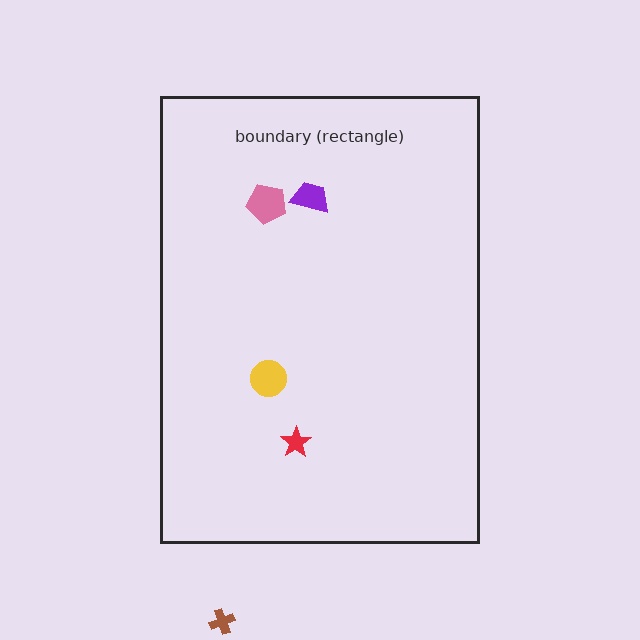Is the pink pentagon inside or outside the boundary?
Inside.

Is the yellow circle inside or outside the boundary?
Inside.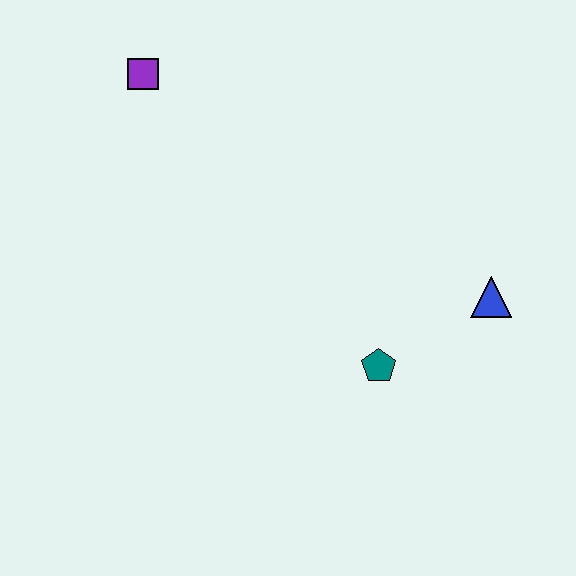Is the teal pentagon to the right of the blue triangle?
No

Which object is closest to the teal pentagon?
The blue triangle is closest to the teal pentagon.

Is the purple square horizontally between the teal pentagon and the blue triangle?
No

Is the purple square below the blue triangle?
No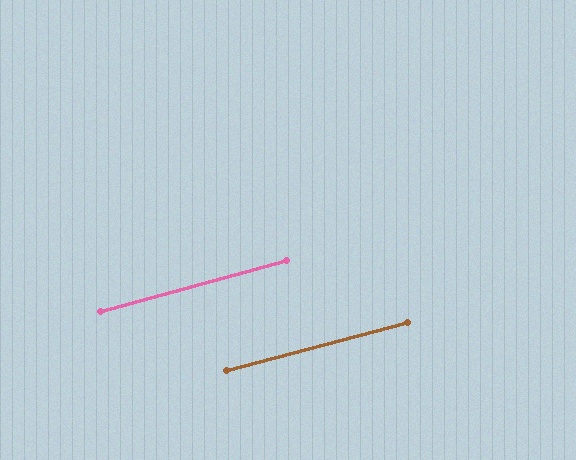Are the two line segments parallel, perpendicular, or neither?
Parallel — their directions differ by only 0.4°.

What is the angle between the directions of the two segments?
Approximately 0 degrees.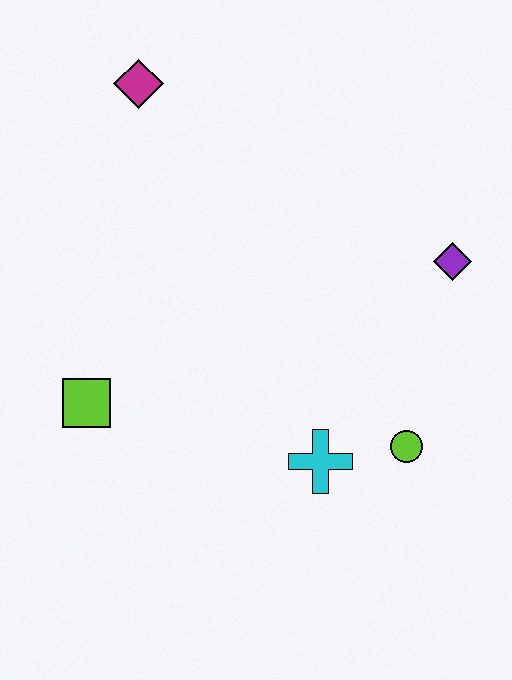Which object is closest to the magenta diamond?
The lime square is closest to the magenta diamond.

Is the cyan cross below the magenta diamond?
Yes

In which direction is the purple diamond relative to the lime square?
The purple diamond is to the right of the lime square.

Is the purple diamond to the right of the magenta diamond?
Yes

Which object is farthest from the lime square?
The purple diamond is farthest from the lime square.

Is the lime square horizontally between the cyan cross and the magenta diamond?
No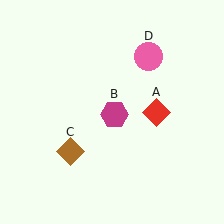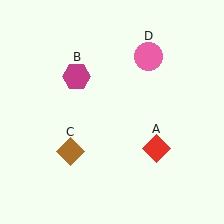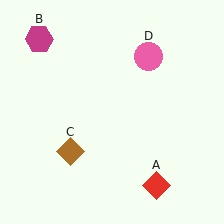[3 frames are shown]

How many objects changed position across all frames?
2 objects changed position: red diamond (object A), magenta hexagon (object B).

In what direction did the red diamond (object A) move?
The red diamond (object A) moved down.